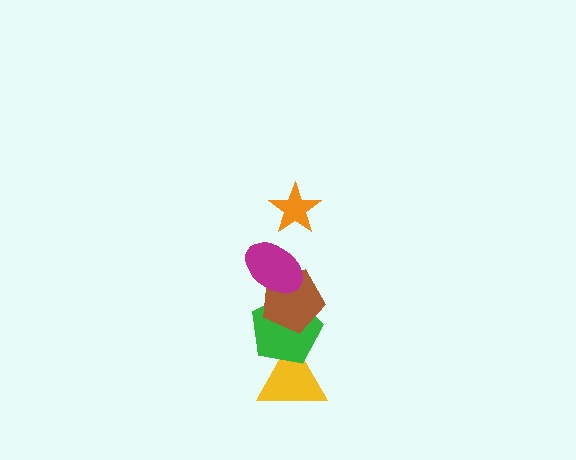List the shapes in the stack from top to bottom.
From top to bottom: the orange star, the magenta ellipse, the brown pentagon, the green pentagon, the yellow triangle.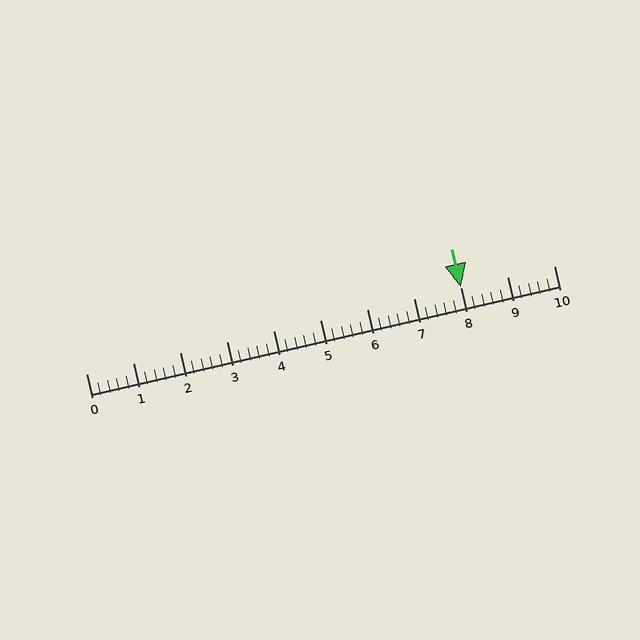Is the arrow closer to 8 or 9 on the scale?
The arrow is closer to 8.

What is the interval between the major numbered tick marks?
The major tick marks are spaced 1 units apart.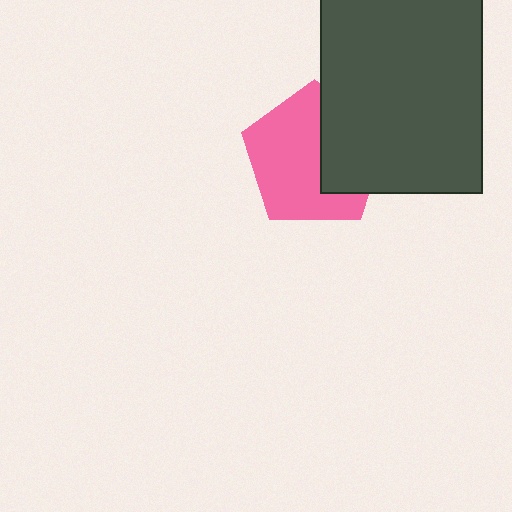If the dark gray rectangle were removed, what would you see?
You would see the complete pink pentagon.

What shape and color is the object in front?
The object in front is a dark gray rectangle.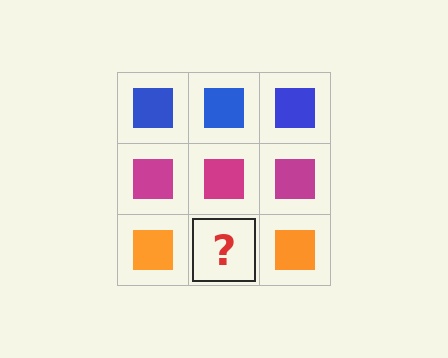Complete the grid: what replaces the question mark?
The question mark should be replaced with an orange square.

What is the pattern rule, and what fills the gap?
The rule is that each row has a consistent color. The gap should be filled with an orange square.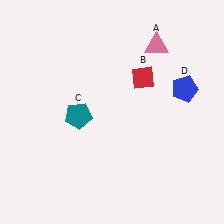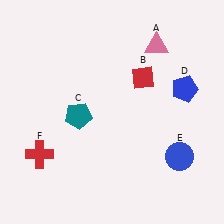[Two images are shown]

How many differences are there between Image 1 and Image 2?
There are 2 differences between the two images.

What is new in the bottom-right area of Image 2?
A blue circle (E) was added in the bottom-right area of Image 2.